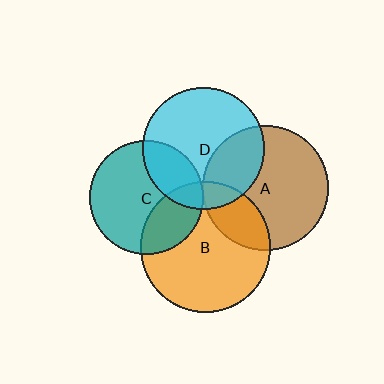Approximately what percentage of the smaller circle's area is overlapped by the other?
Approximately 30%.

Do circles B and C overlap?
Yes.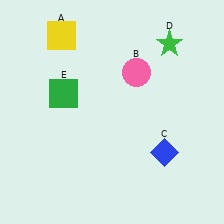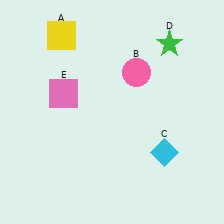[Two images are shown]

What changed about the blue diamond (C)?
In Image 1, C is blue. In Image 2, it changed to cyan.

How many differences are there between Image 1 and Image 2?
There are 2 differences between the two images.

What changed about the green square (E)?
In Image 1, E is green. In Image 2, it changed to pink.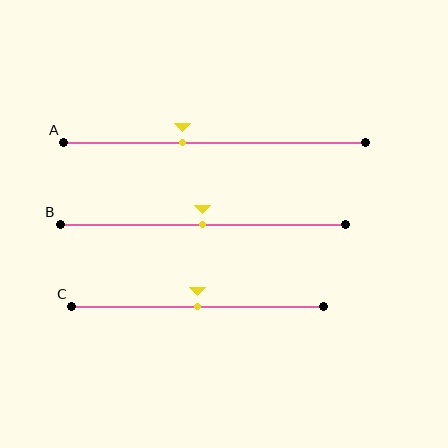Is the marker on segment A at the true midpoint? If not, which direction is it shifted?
No, the marker on segment A is shifted to the left by about 11% of the segment length.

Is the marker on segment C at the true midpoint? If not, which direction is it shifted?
Yes, the marker on segment C is at the true midpoint.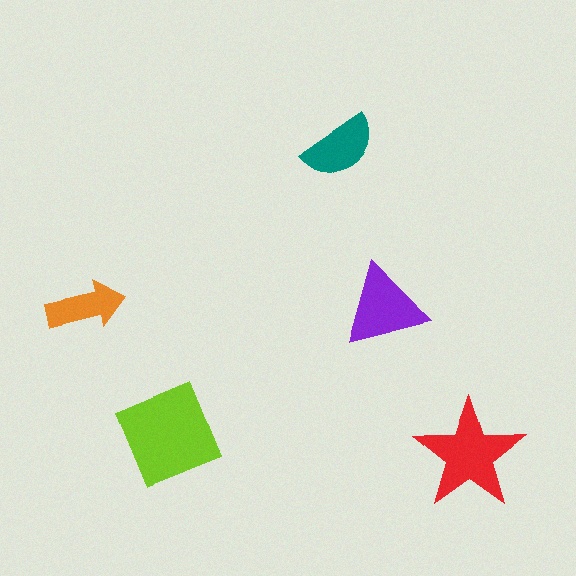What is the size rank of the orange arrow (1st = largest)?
5th.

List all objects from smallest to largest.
The orange arrow, the teal semicircle, the purple triangle, the red star, the lime diamond.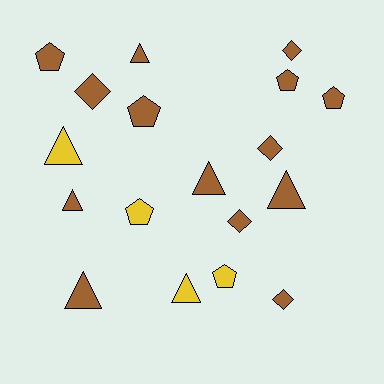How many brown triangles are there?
There are 5 brown triangles.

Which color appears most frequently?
Brown, with 14 objects.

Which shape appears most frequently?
Triangle, with 7 objects.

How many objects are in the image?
There are 18 objects.